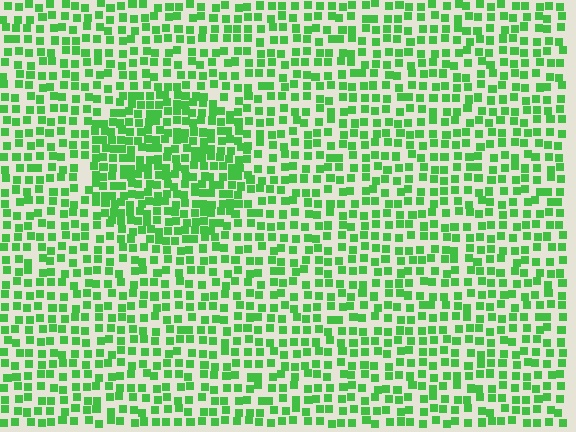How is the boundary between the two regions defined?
The boundary is defined by a change in element density (approximately 1.6x ratio). All elements are the same color, size, and shape.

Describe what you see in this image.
The image contains small green elements arranged at two different densities. A circle-shaped region is visible where the elements are more densely packed than the surrounding area.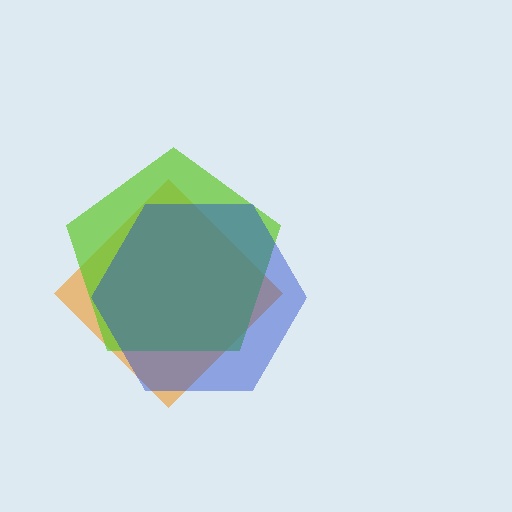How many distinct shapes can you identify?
There are 3 distinct shapes: an orange diamond, a lime pentagon, a blue hexagon.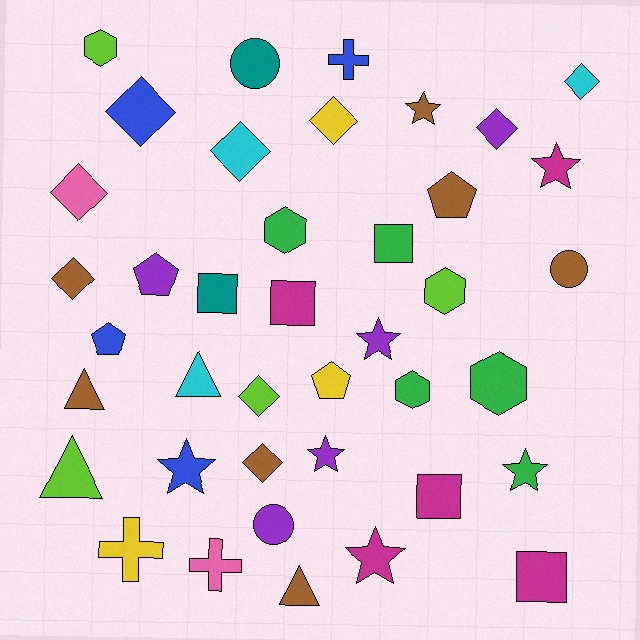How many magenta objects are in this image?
There are 5 magenta objects.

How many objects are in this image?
There are 40 objects.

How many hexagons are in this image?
There are 5 hexagons.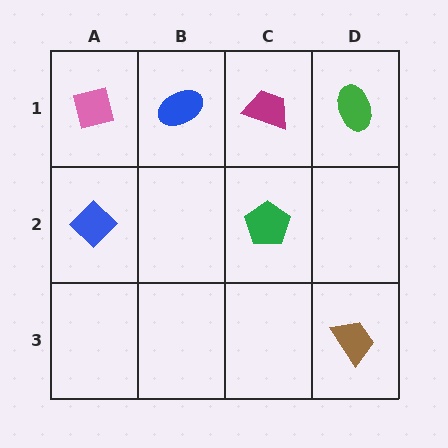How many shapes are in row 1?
4 shapes.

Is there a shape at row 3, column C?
No, that cell is empty.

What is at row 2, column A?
A blue diamond.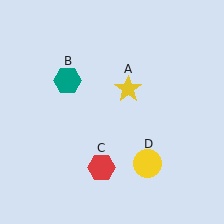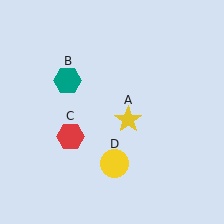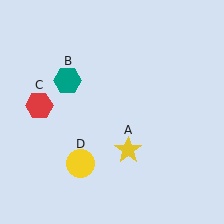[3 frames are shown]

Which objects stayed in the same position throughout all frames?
Teal hexagon (object B) remained stationary.